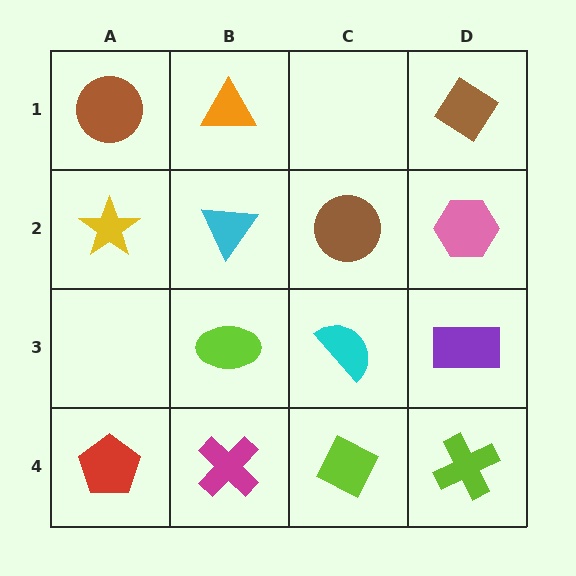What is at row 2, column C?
A brown circle.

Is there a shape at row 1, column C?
No, that cell is empty.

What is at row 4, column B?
A magenta cross.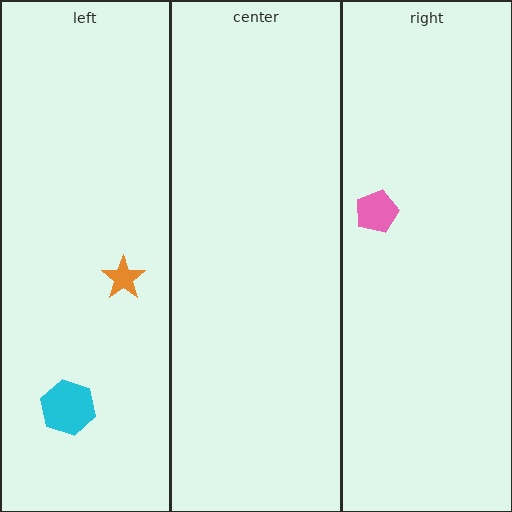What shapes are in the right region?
The pink pentagon.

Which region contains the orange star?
The left region.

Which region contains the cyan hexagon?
The left region.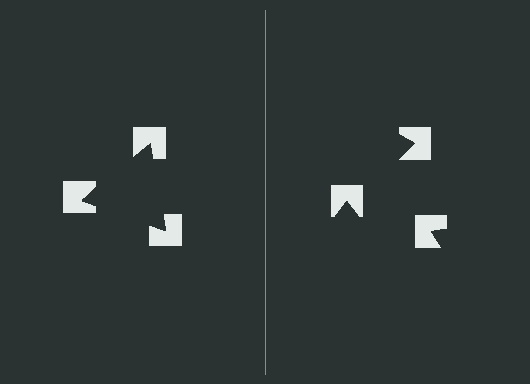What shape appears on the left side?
An illusory triangle.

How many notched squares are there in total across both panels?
6 — 3 on each side.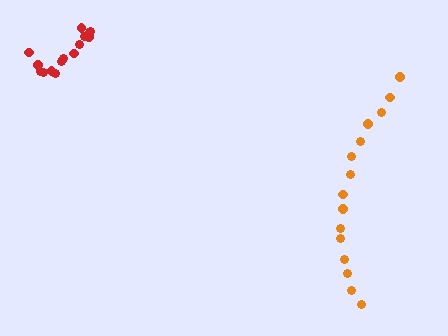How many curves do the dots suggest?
There are 2 distinct paths.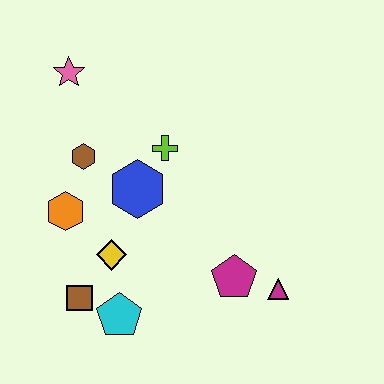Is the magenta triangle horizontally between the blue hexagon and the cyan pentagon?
No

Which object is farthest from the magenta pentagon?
The pink star is farthest from the magenta pentagon.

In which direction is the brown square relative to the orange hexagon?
The brown square is below the orange hexagon.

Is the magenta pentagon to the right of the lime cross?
Yes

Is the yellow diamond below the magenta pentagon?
No